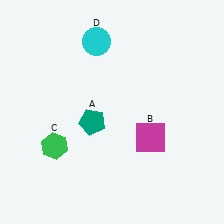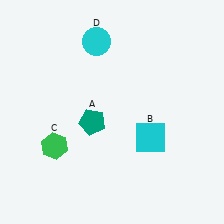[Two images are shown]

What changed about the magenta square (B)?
In Image 1, B is magenta. In Image 2, it changed to cyan.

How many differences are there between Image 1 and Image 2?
There is 1 difference between the two images.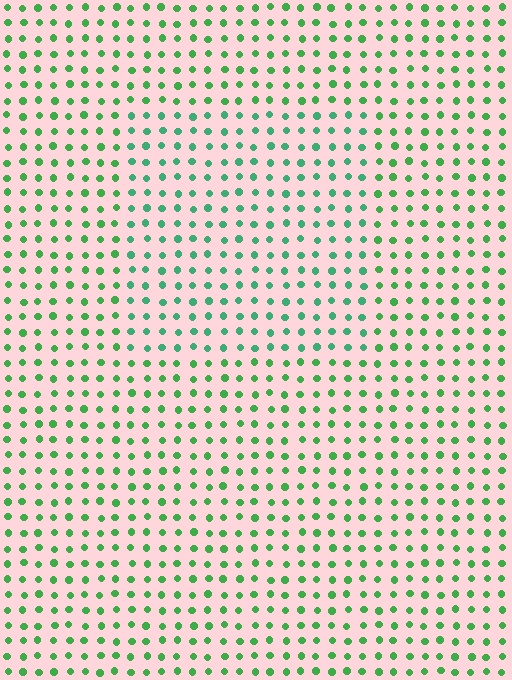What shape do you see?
I see a rectangle.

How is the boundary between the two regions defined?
The boundary is defined purely by a slight shift in hue (about 25 degrees). Spacing, size, and orientation are identical on both sides.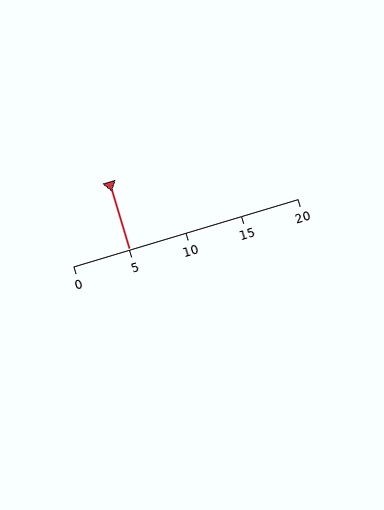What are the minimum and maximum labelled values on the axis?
The axis runs from 0 to 20.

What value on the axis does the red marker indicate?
The marker indicates approximately 5.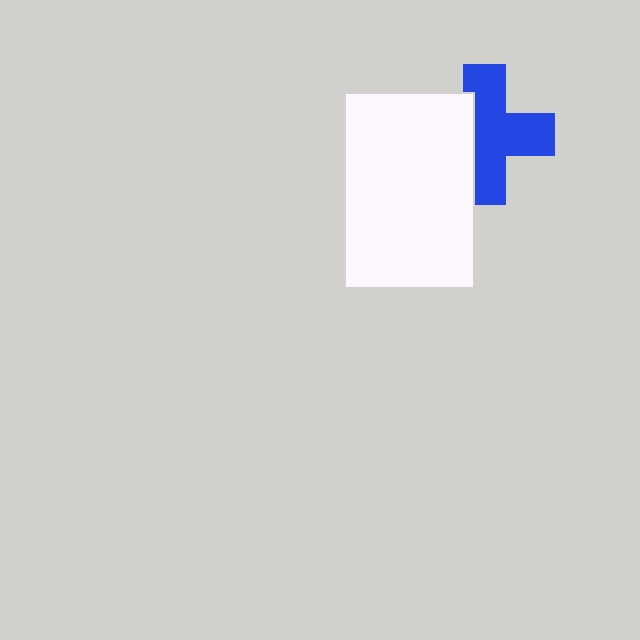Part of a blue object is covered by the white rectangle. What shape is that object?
It is a cross.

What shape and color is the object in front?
The object in front is a white rectangle.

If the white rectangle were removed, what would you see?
You would see the complete blue cross.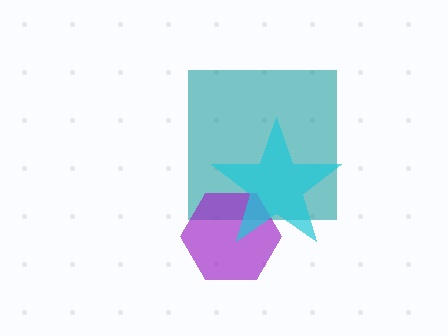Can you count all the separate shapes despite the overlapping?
Yes, there are 3 separate shapes.